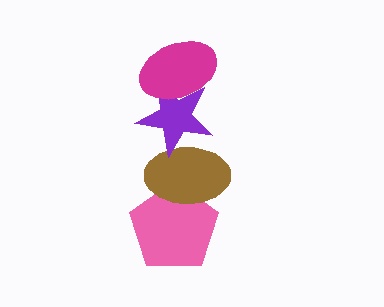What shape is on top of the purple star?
The magenta ellipse is on top of the purple star.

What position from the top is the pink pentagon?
The pink pentagon is 4th from the top.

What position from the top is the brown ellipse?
The brown ellipse is 3rd from the top.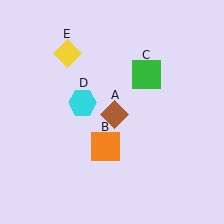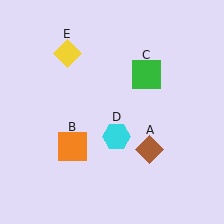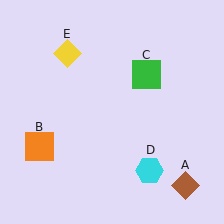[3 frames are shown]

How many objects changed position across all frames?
3 objects changed position: brown diamond (object A), orange square (object B), cyan hexagon (object D).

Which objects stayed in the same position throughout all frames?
Green square (object C) and yellow diamond (object E) remained stationary.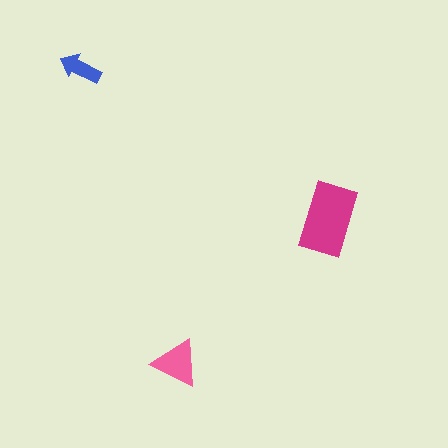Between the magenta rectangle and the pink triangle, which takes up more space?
The magenta rectangle.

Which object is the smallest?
The blue arrow.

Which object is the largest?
The magenta rectangle.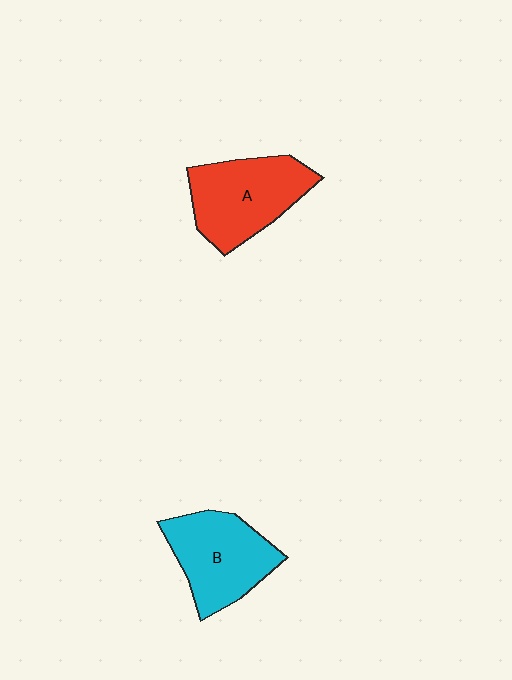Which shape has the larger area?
Shape A (red).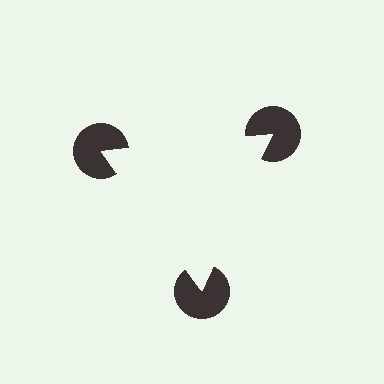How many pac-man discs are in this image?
There are 3 — one at each vertex of the illusory triangle.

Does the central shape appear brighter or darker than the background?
It typically appears slightly brighter than the background, even though no actual brightness change is drawn.